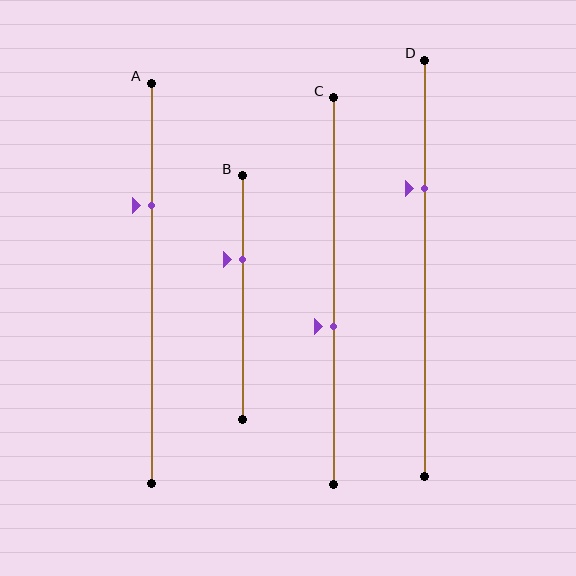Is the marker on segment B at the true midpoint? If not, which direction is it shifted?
No, the marker on segment B is shifted upward by about 16% of the segment length.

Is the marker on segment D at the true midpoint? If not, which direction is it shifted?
No, the marker on segment D is shifted upward by about 19% of the segment length.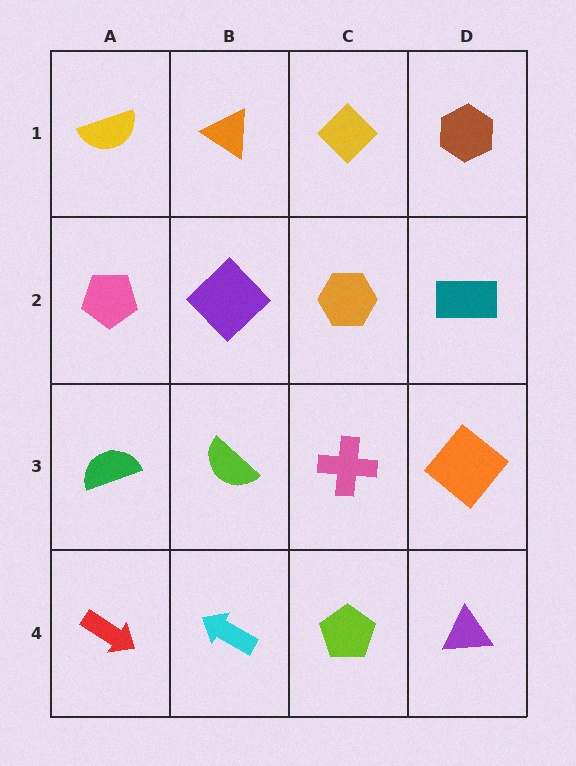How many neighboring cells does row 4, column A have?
2.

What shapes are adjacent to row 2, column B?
An orange triangle (row 1, column B), a lime semicircle (row 3, column B), a pink pentagon (row 2, column A), an orange hexagon (row 2, column C).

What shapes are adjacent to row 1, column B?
A purple diamond (row 2, column B), a yellow semicircle (row 1, column A), a yellow diamond (row 1, column C).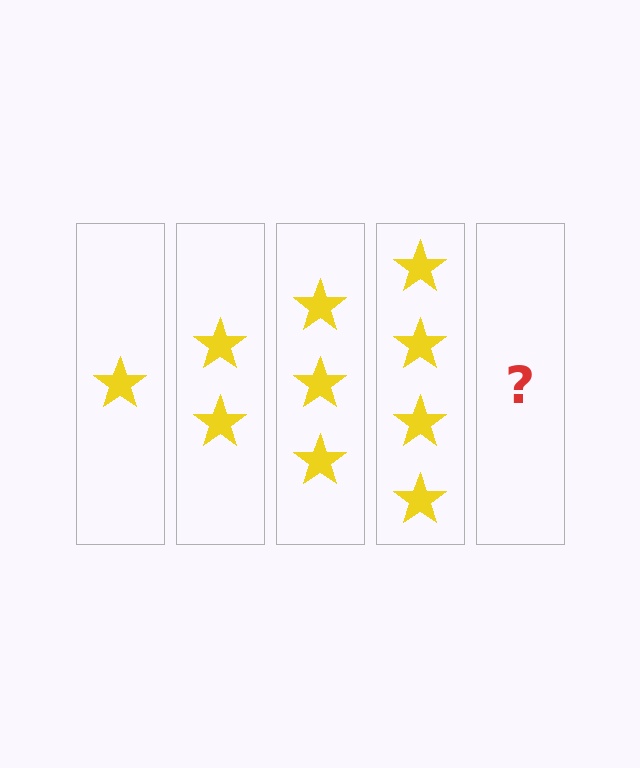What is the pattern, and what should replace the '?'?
The pattern is that each step adds one more star. The '?' should be 5 stars.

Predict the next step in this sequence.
The next step is 5 stars.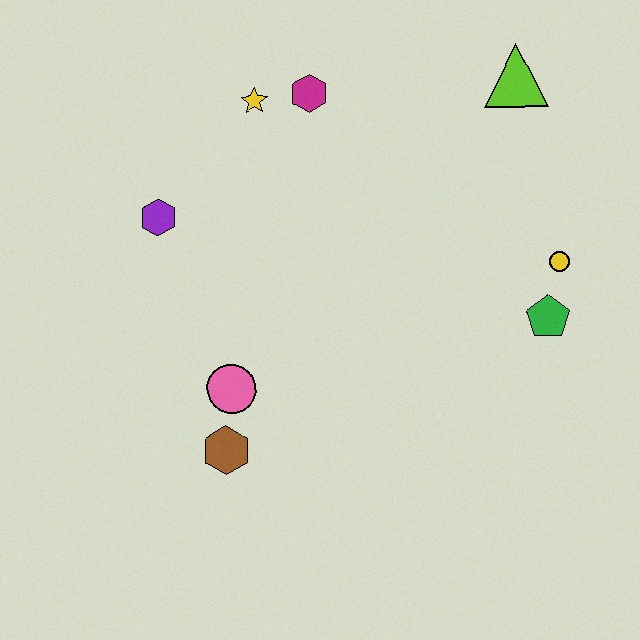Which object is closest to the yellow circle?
The green pentagon is closest to the yellow circle.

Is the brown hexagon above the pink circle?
No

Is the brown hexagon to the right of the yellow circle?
No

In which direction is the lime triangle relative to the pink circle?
The lime triangle is above the pink circle.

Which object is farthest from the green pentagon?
The purple hexagon is farthest from the green pentagon.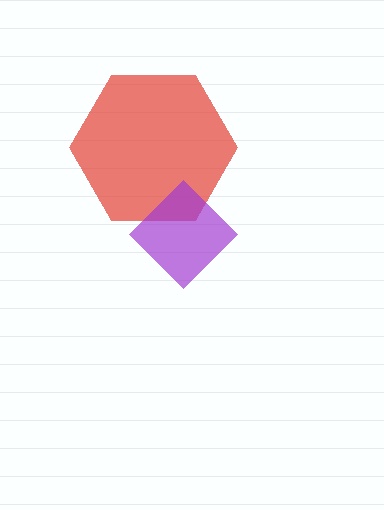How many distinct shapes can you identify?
There are 2 distinct shapes: a red hexagon, a purple diamond.